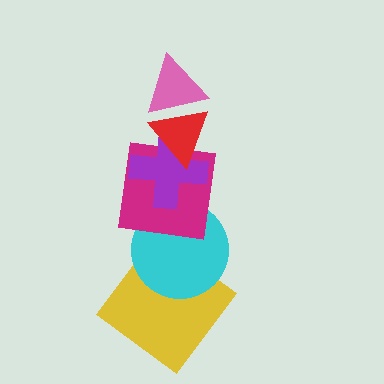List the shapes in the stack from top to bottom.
From top to bottom: the pink triangle, the red triangle, the purple cross, the magenta square, the cyan circle, the yellow diamond.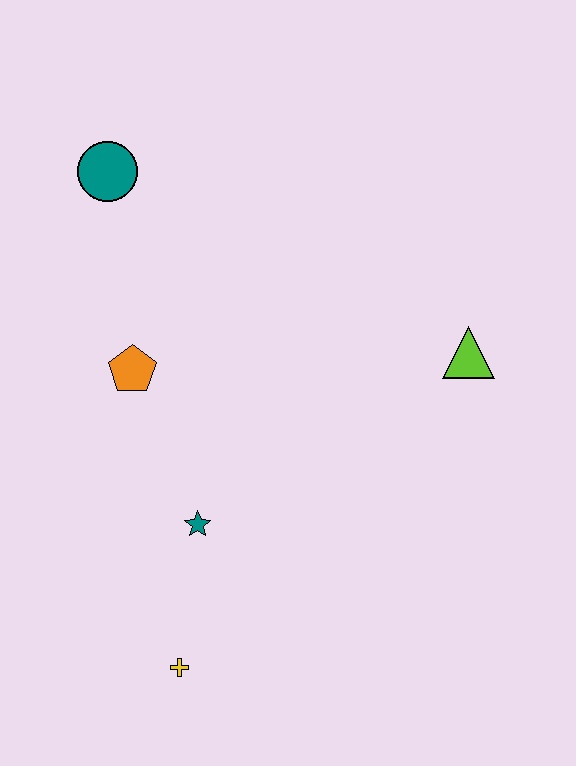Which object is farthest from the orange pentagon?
The lime triangle is farthest from the orange pentagon.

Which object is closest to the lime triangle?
The teal star is closest to the lime triangle.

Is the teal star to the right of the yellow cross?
Yes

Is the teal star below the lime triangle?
Yes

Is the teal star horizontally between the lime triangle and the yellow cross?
Yes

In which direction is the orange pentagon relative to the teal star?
The orange pentagon is above the teal star.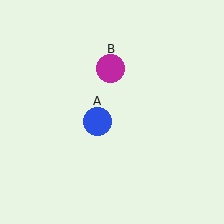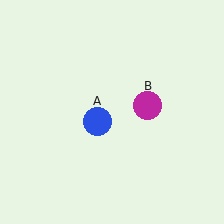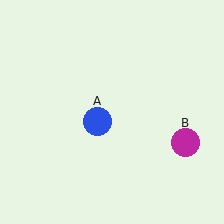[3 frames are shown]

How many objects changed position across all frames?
1 object changed position: magenta circle (object B).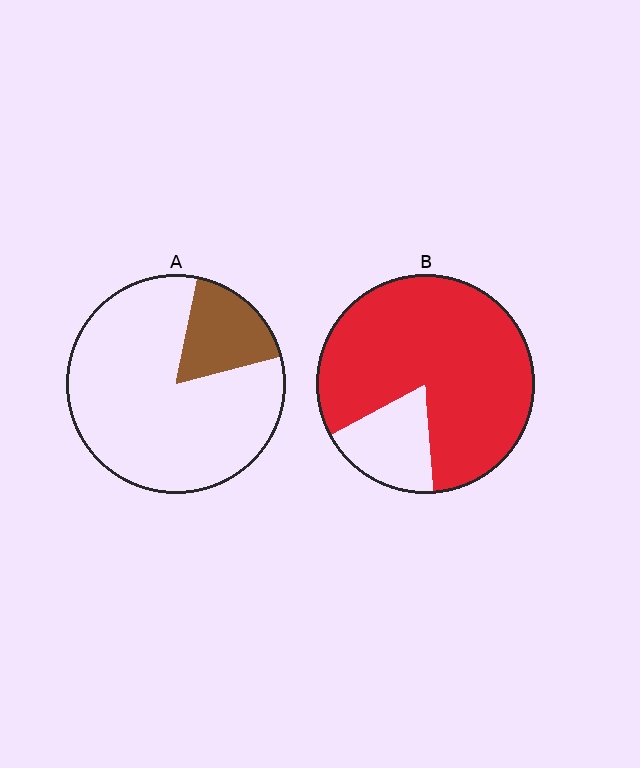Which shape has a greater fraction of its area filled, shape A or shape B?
Shape B.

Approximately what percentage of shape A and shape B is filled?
A is approximately 20% and B is approximately 80%.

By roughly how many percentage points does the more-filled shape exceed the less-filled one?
By roughly 65 percentage points (B over A).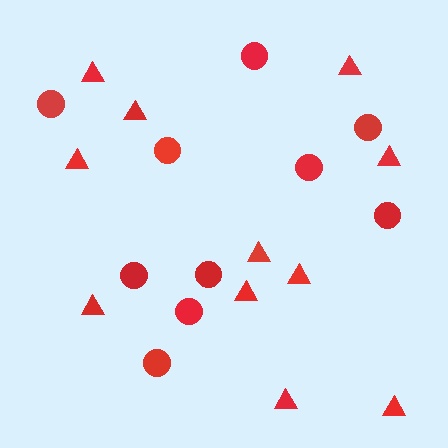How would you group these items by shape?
There are 2 groups: one group of circles (10) and one group of triangles (11).